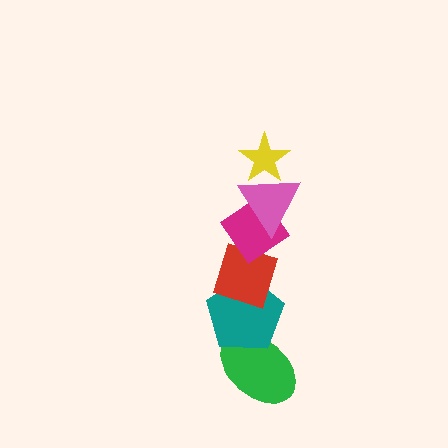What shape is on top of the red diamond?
The magenta diamond is on top of the red diamond.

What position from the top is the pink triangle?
The pink triangle is 2nd from the top.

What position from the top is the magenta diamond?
The magenta diamond is 3rd from the top.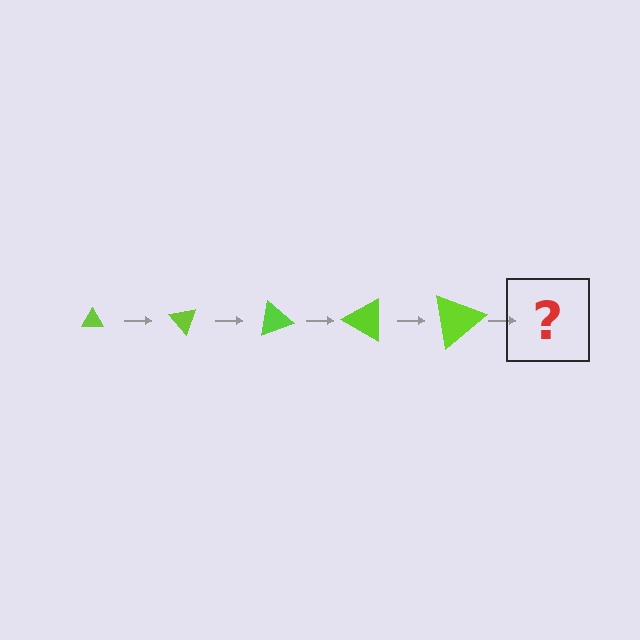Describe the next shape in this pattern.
It should be a triangle, larger than the previous one and rotated 250 degrees from the start.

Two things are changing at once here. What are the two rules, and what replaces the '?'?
The two rules are that the triangle grows larger each step and it rotates 50 degrees each step. The '?' should be a triangle, larger than the previous one and rotated 250 degrees from the start.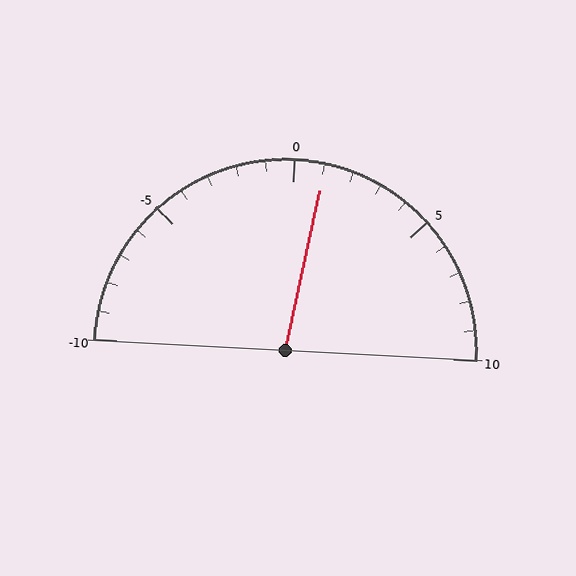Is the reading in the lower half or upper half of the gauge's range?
The reading is in the upper half of the range (-10 to 10).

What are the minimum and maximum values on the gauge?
The gauge ranges from -10 to 10.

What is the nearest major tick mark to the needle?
The nearest major tick mark is 0.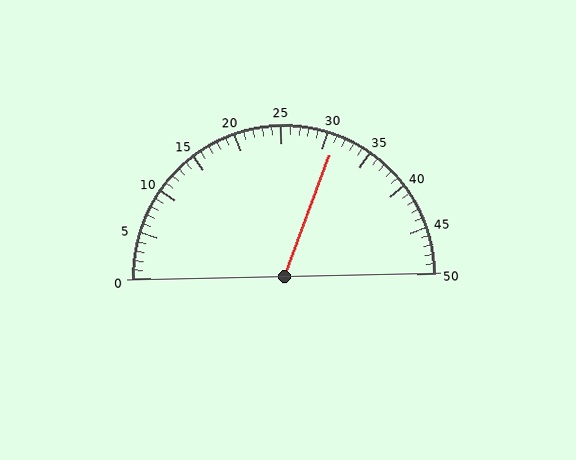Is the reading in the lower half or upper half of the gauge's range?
The reading is in the upper half of the range (0 to 50).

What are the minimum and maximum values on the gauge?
The gauge ranges from 0 to 50.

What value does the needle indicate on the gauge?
The needle indicates approximately 31.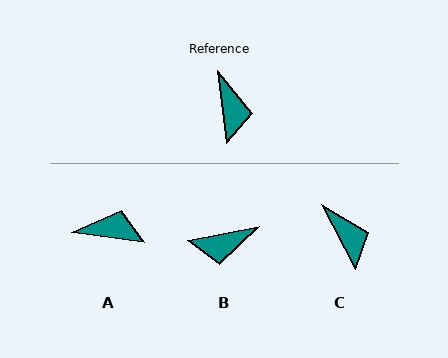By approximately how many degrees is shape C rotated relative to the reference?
Approximately 20 degrees counter-clockwise.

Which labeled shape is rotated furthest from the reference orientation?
B, about 86 degrees away.